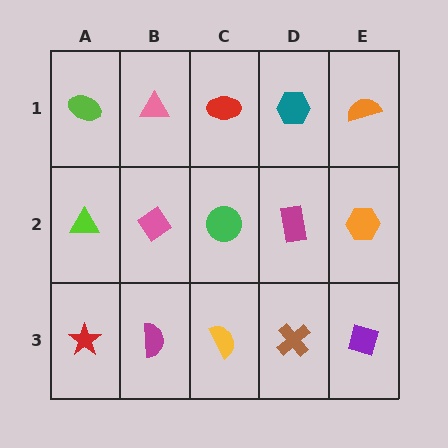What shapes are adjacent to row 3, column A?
A lime triangle (row 2, column A), a magenta semicircle (row 3, column B).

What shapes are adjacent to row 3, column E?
An orange hexagon (row 2, column E), a brown cross (row 3, column D).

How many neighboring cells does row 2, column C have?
4.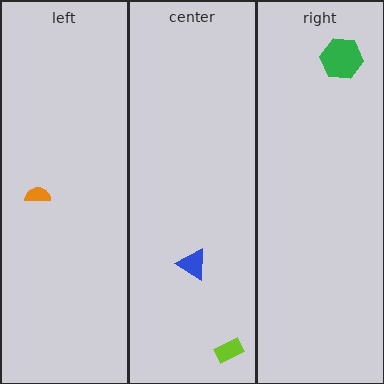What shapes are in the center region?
The blue triangle, the lime rectangle.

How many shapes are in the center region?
2.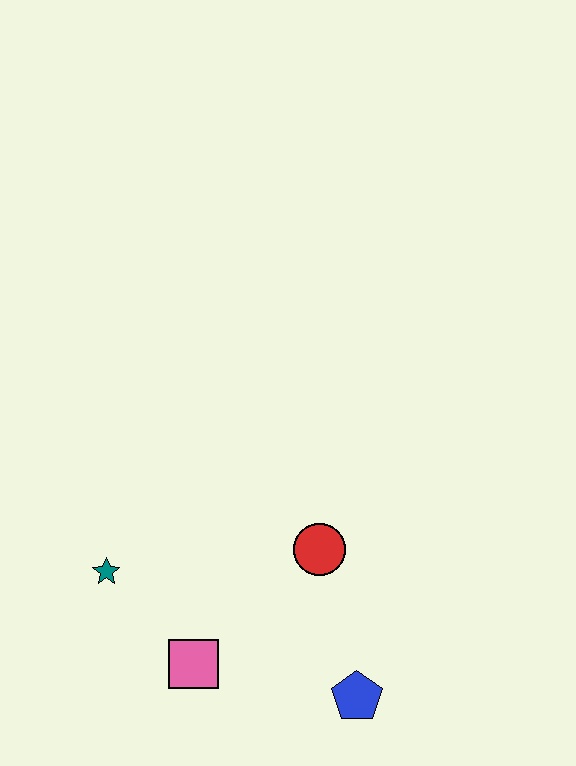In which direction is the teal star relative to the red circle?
The teal star is to the left of the red circle.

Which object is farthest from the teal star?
The blue pentagon is farthest from the teal star.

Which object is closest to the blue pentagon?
The red circle is closest to the blue pentagon.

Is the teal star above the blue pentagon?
Yes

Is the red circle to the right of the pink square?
Yes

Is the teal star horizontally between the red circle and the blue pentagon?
No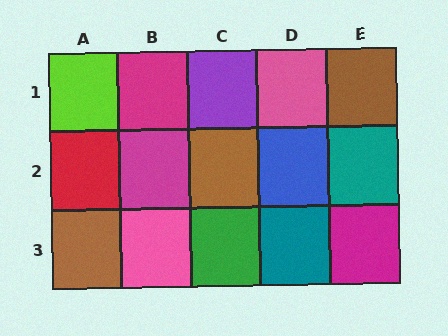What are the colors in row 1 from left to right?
Lime, magenta, purple, pink, brown.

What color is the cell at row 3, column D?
Teal.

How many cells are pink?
2 cells are pink.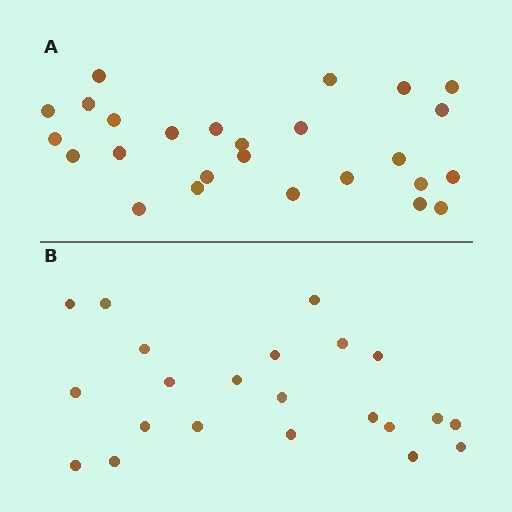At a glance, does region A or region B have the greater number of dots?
Region A (the top region) has more dots.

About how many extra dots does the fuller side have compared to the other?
Region A has about 4 more dots than region B.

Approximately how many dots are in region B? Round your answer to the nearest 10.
About 20 dots. (The exact count is 22, which rounds to 20.)